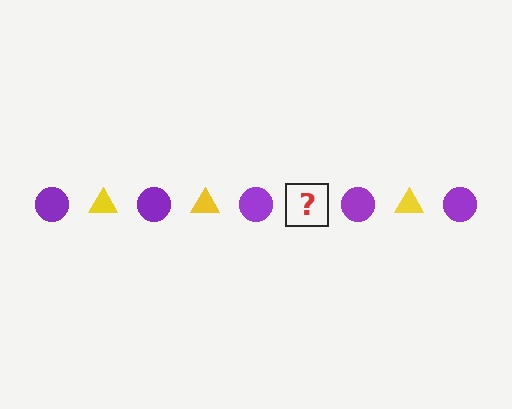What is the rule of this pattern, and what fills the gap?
The rule is that the pattern alternates between purple circle and yellow triangle. The gap should be filled with a yellow triangle.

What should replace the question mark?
The question mark should be replaced with a yellow triangle.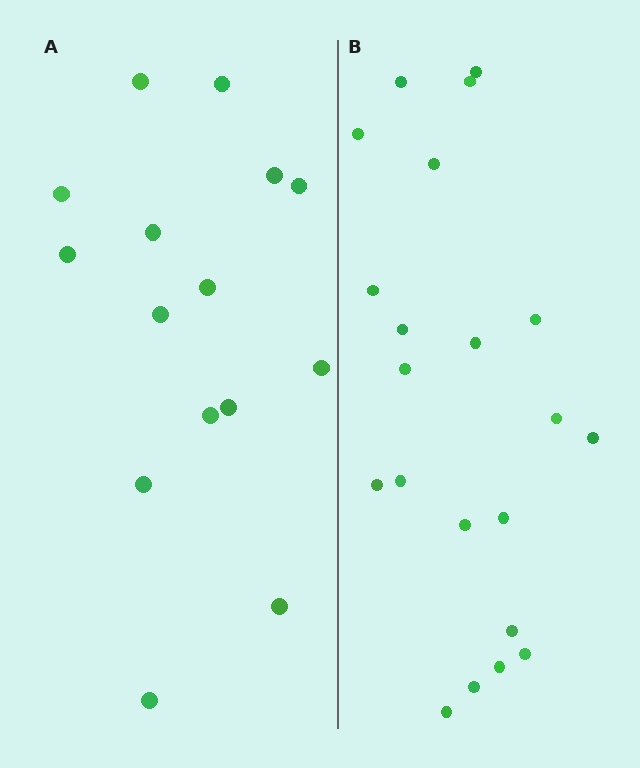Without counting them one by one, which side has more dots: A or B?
Region B (the right region) has more dots.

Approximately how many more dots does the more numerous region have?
Region B has about 6 more dots than region A.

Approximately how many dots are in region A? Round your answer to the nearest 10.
About 20 dots. (The exact count is 15, which rounds to 20.)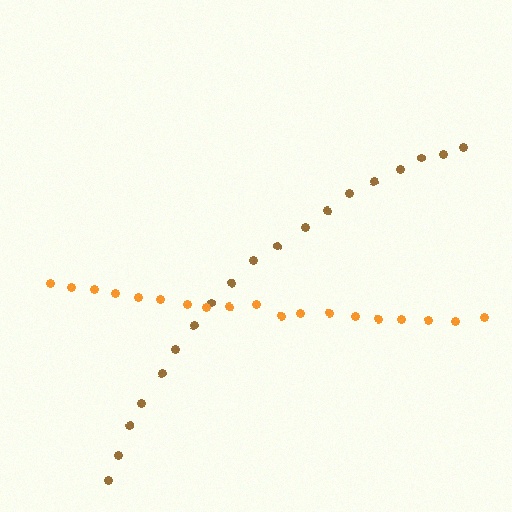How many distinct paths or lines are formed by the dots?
There are 2 distinct paths.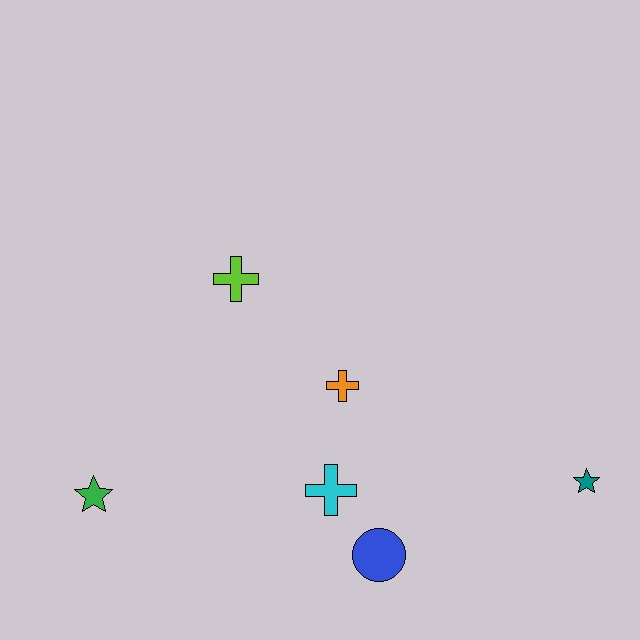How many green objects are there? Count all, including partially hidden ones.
There is 1 green object.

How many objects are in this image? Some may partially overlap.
There are 6 objects.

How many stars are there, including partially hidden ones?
There are 2 stars.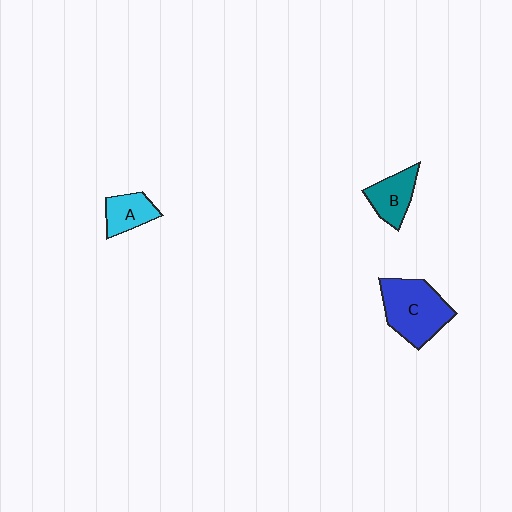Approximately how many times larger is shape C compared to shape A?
Approximately 2.1 times.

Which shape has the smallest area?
Shape A (cyan).